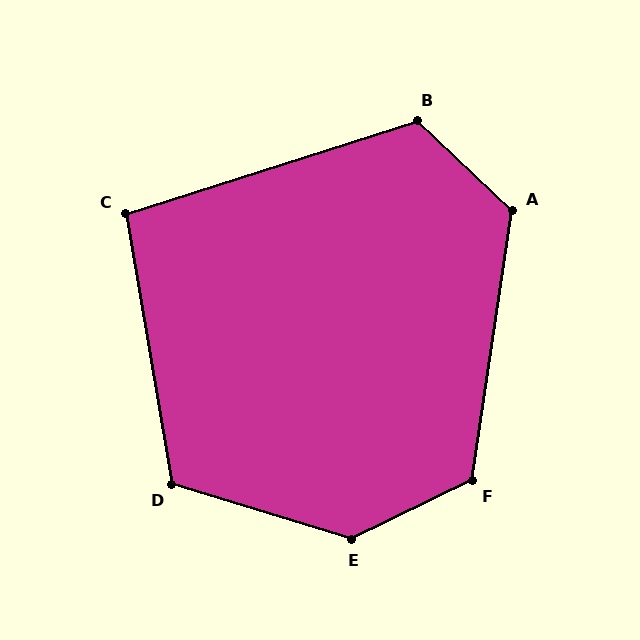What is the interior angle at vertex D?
Approximately 117 degrees (obtuse).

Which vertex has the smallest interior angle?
C, at approximately 98 degrees.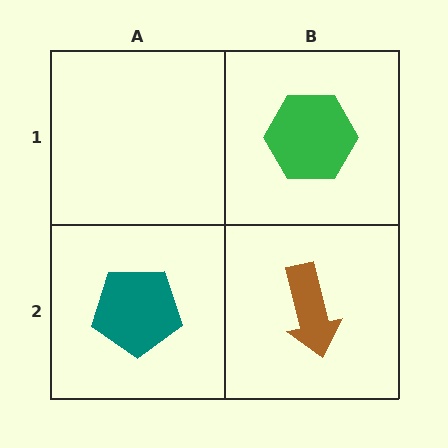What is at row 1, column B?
A green hexagon.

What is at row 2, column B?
A brown arrow.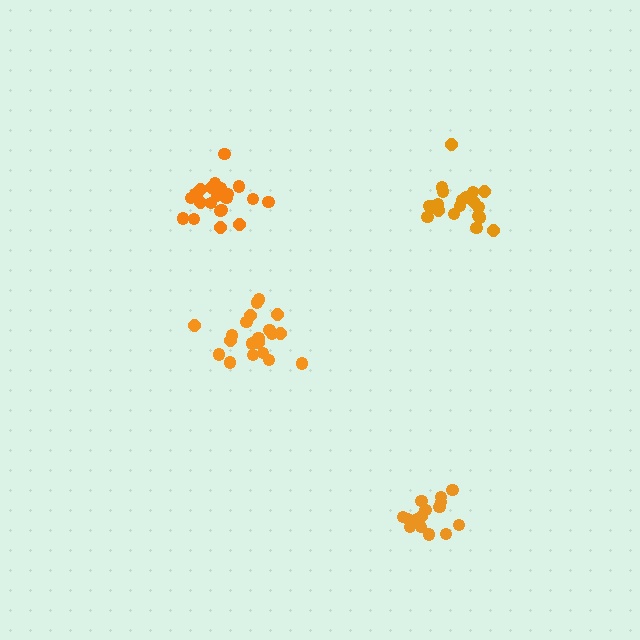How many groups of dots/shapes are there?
There are 4 groups.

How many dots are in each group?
Group 1: 15 dots, Group 2: 20 dots, Group 3: 20 dots, Group 4: 21 dots (76 total).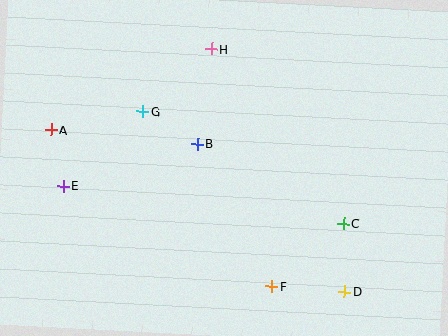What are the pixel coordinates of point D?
Point D is at (345, 292).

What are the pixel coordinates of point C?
Point C is at (343, 224).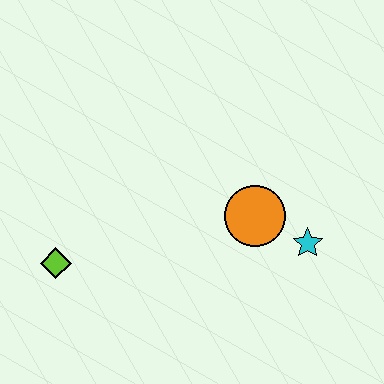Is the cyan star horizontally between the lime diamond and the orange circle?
No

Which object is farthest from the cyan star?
The lime diamond is farthest from the cyan star.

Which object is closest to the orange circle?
The cyan star is closest to the orange circle.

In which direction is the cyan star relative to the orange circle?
The cyan star is to the right of the orange circle.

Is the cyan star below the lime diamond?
No